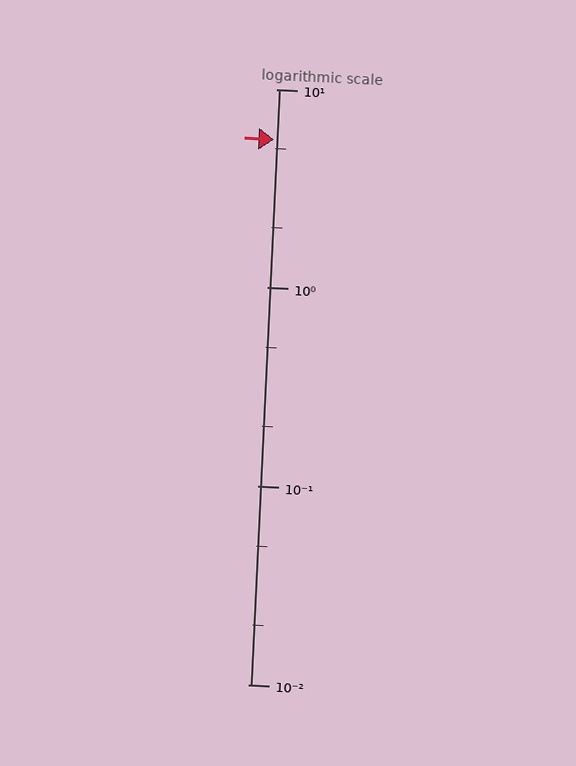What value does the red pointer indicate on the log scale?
The pointer indicates approximately 5.6.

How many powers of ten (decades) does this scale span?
The scale spans 3 decades, from 0.01 to 10.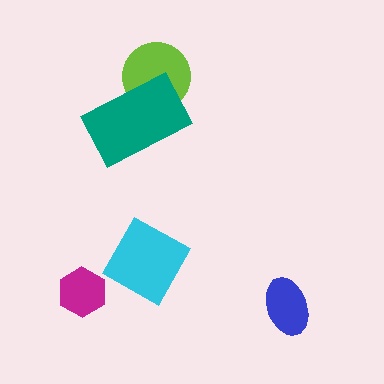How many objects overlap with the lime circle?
1 object overlaps with the lime circle.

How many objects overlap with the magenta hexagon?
0 objects overlap with the magenta hexagon.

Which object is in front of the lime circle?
The teal rectangle is in front of the lime circle.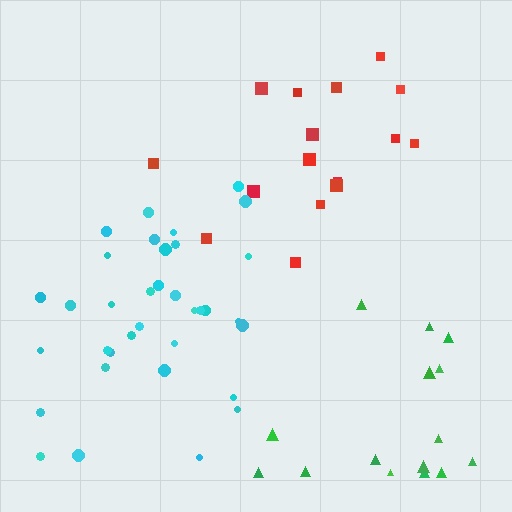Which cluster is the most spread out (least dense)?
Green.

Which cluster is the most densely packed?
Cyan.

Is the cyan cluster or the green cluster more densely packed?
Cyan.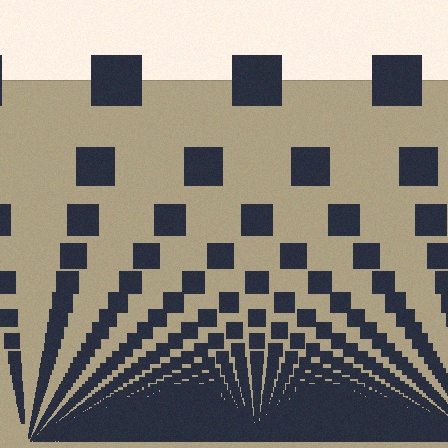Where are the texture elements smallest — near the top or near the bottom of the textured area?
Near the bottom.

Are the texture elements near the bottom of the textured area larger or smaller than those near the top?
Smaller. The gradient is inverted — elements near the bottom are smaller and denser.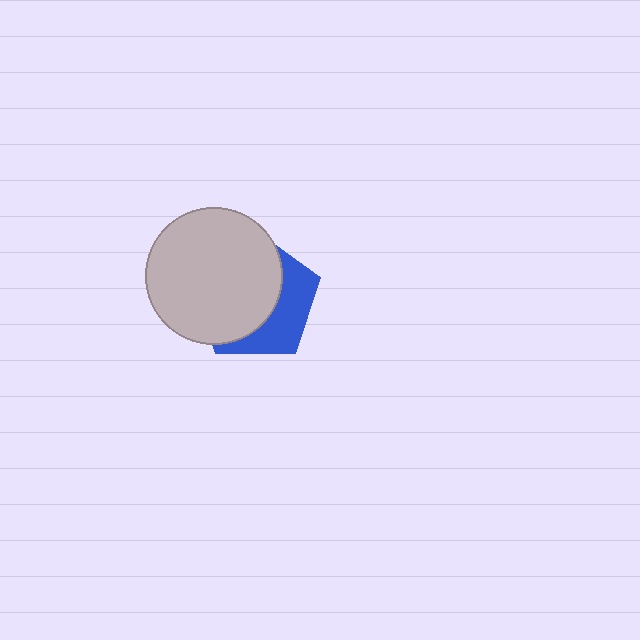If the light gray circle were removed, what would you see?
You would see the complete blue pentagon.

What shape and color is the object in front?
The object in front is a light gray circle.